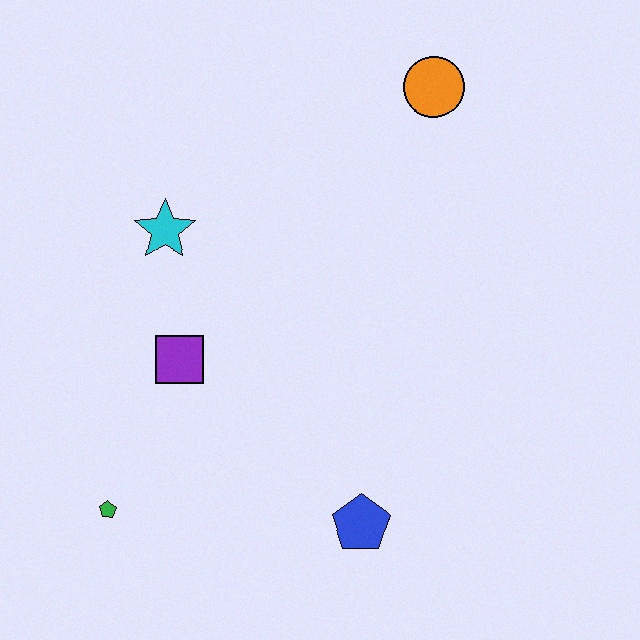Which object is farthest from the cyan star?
The blue pentagon is farthest from the cyan star.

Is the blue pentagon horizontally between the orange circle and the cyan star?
Yes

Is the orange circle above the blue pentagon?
Yes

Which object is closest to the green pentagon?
The purple square is closest to the green pentagon.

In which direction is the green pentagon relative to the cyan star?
The green pentagon is below the cyan star.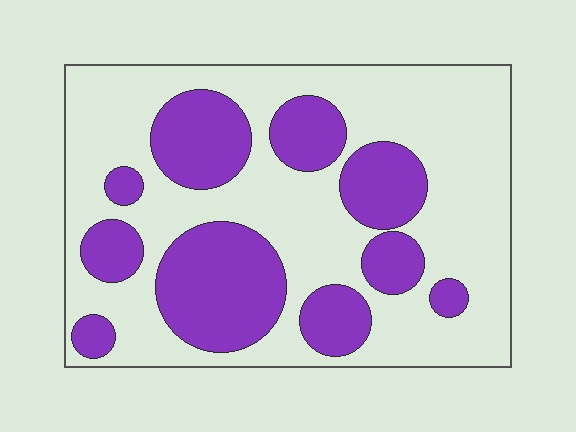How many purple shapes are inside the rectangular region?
10.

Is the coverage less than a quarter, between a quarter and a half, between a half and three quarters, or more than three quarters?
Between a quarter and a half.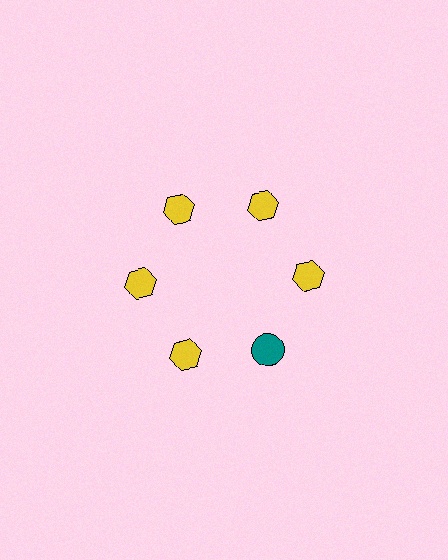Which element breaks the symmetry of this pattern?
The teal circle at roughly the 5 o'clock position breaks the symmetry. All other shapes are yellow hexagons.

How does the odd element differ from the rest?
It differs in both color (teal instead of yellow) and shape (circle instead of hexagon).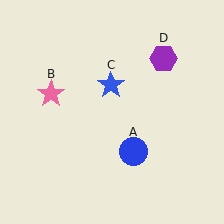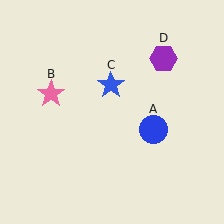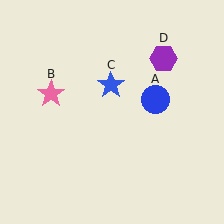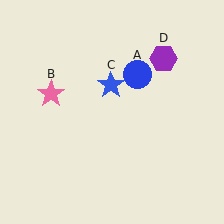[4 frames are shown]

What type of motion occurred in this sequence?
The blue circle (object A) rotated counterclockwise around the center of the scene.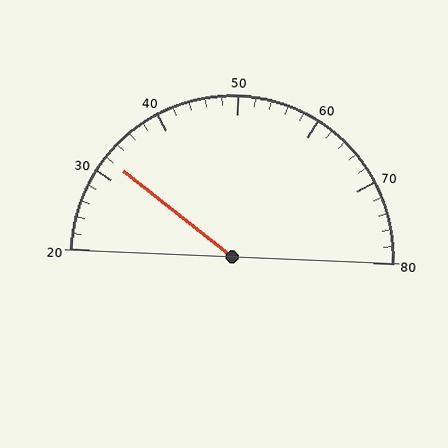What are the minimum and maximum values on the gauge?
The gauge ranges from 20 to 80.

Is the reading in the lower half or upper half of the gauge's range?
The reading is in the lower half of the range (20 to 80).